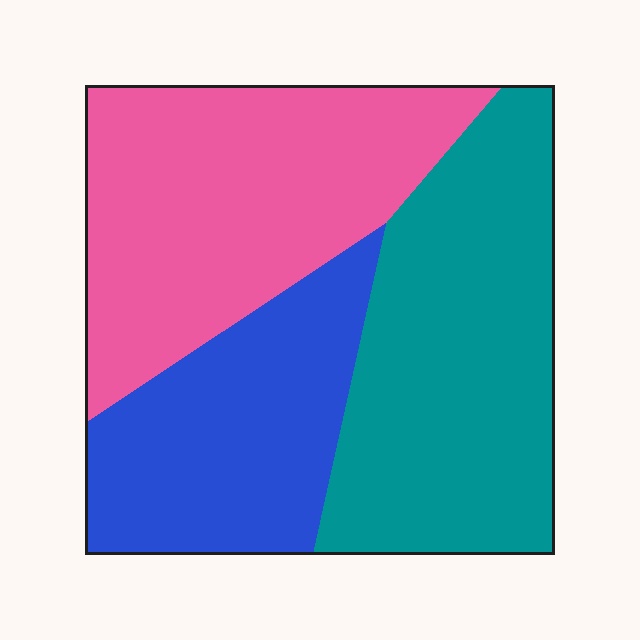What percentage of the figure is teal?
Teal covers roughly 40% of the figure.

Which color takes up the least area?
Blue, at roughly 25%.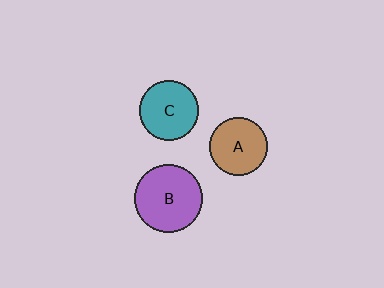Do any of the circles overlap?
No, none of the circles overlap.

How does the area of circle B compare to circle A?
Approximately 1.4 times.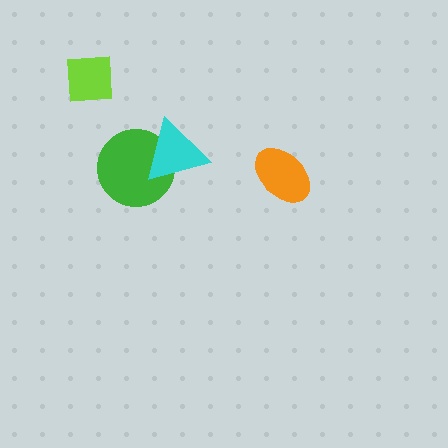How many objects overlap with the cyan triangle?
1 object overlaps with the cyan triangle.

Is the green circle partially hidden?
Yes, it is partially covered by another shape.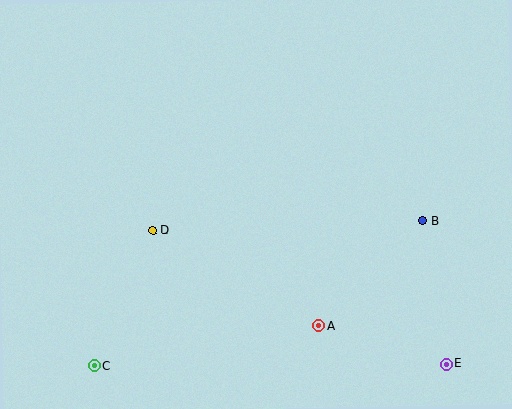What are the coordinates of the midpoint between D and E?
The midpoint between D and E is at (299, 297).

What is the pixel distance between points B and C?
The distance between B and C is 359 pixels.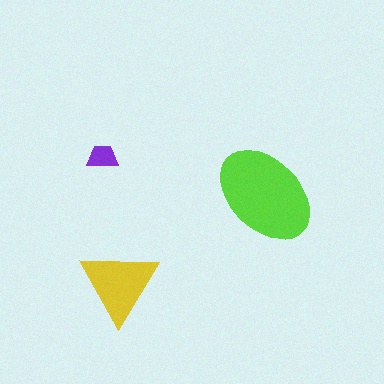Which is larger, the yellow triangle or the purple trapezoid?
The yellow triangle.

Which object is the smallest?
The purple trapezoid.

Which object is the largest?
The lime ellipse.